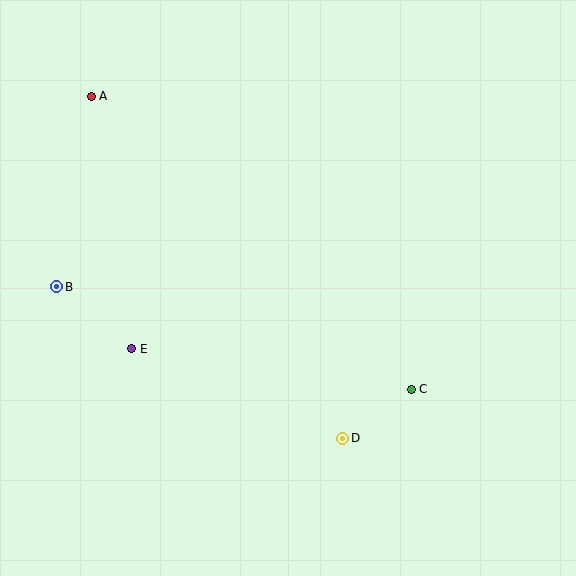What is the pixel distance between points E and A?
The distance between E and A is 256 pixels.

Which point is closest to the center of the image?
Point C at (411, 389) is closest to the center.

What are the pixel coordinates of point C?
Point C is at (411, 389).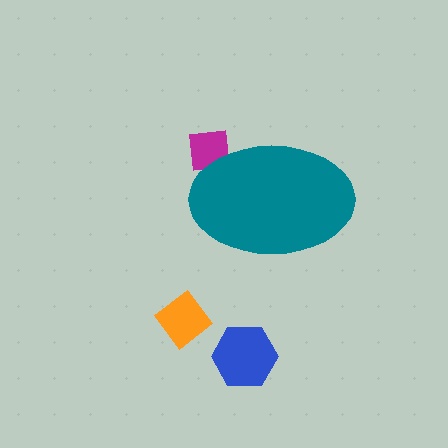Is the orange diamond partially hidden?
No, the orange diamond is fully visible.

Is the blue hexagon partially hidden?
No, the blue hexagon is fully visible.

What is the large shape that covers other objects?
A teal ellipse.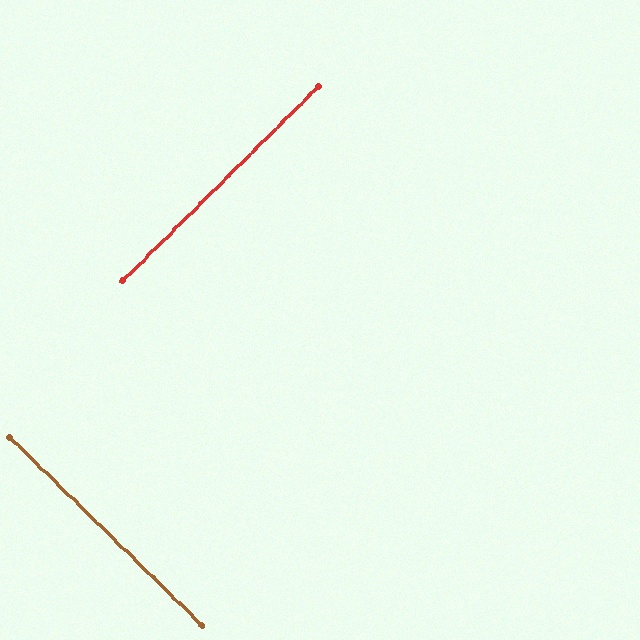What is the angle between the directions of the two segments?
Approximately 89 degrees.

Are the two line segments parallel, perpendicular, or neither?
Perpendicular — they meet at approximately 89°.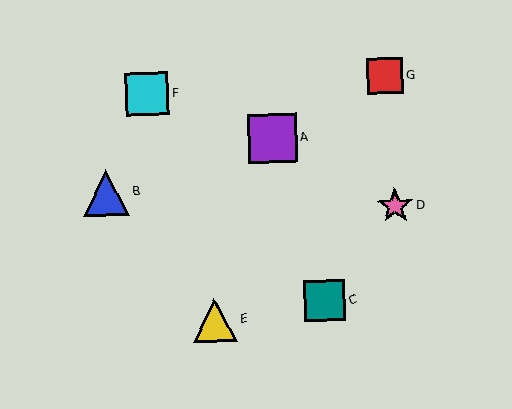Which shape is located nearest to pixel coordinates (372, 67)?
The red square (labeled G) at (385, 76) is nearest to that location.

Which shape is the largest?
The purple square (labeled A) is the largest.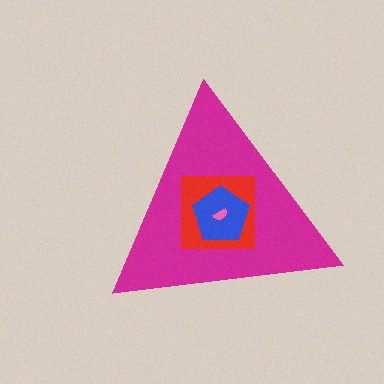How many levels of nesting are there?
4.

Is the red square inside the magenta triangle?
Yes.